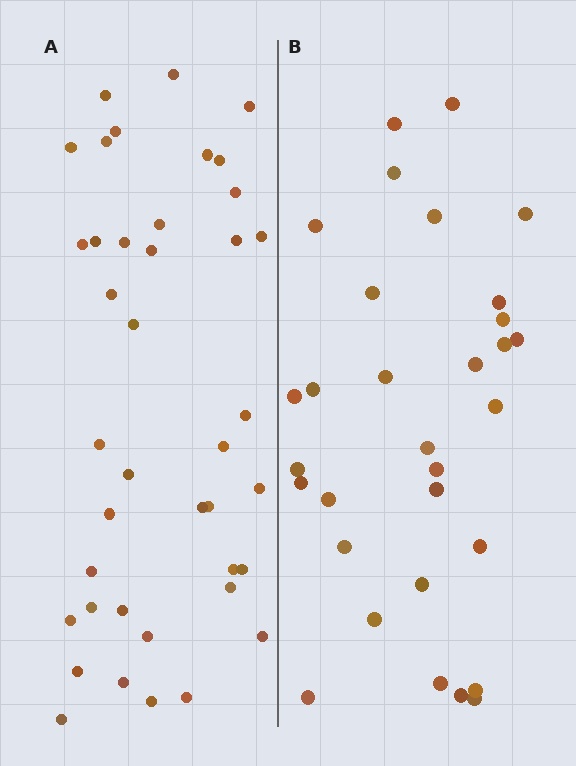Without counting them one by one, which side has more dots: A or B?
Region A (the left region) has more dots.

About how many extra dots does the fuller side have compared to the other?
Region A has roughly 8 or so more dots than region B.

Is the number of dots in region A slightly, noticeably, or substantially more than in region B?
Region A has noticeably more, but not dramatically so. The ratio is roughly 1.3 to 1.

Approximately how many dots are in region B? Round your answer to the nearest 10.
About 30 dots. (The exact count is 31, which rounds to 30.)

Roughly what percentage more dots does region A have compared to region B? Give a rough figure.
About 30% more.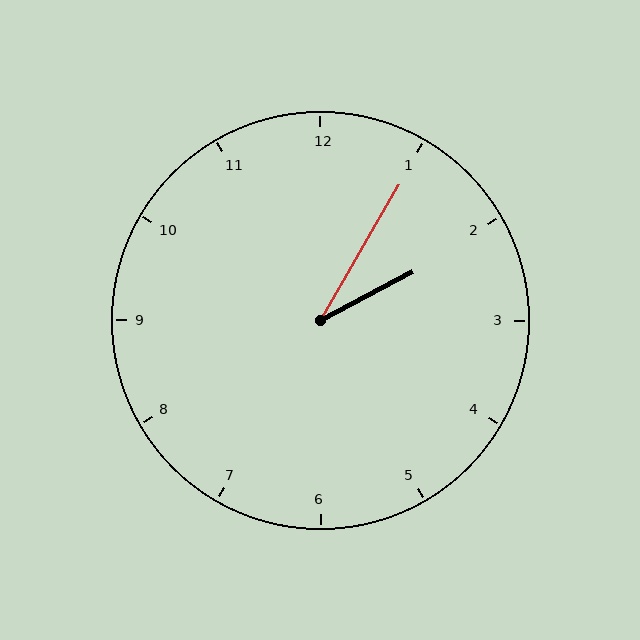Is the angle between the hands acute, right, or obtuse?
It is acute.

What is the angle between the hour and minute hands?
Approximately 32 degrees.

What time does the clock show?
2:05.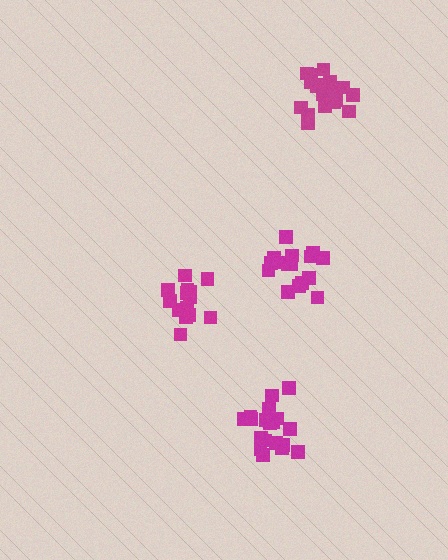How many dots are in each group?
Group 1: 14 dots, Group 2: 16 dots, Group 3: 19 dots, Group 4: 19 dots (68 total).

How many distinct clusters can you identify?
There are 4 distinct clusters.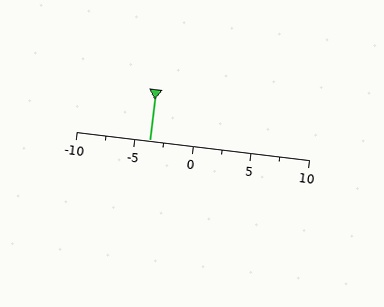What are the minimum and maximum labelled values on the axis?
The axis runs from -10 to 10.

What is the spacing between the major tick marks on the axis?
The major ticks are spaced 5 apart.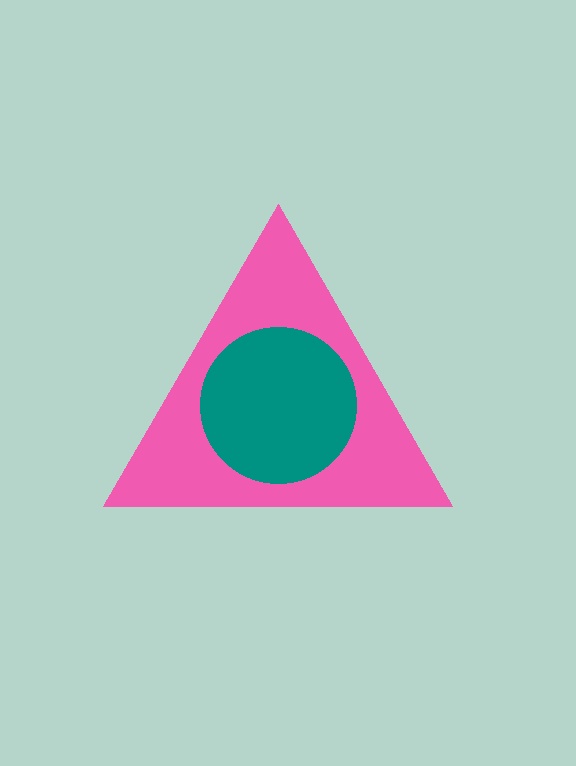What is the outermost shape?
The pink triangle.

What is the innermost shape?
The teal circle.